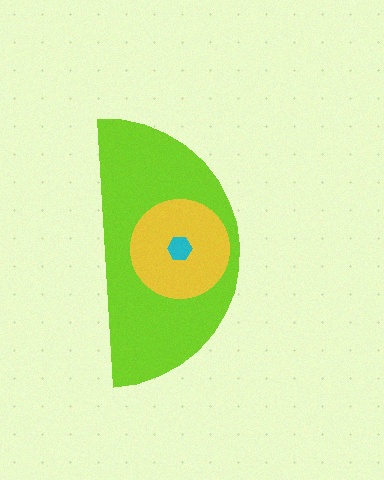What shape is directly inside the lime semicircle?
The yellow circle.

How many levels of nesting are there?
3.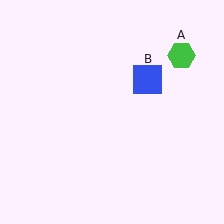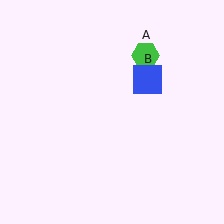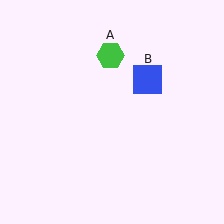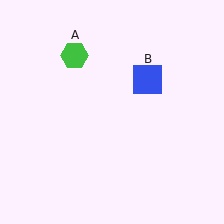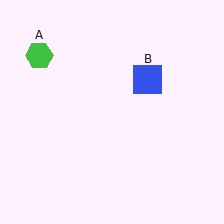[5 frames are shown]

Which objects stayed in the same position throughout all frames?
Blue square (object B) remained stationary.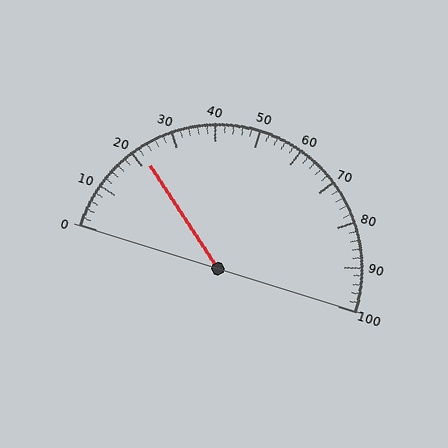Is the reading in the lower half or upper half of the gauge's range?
The reading is in the lower half of the range (0 to 100).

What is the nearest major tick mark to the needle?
The nearest major tick mark is 20.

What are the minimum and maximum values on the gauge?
The gauge ranges from 0 to 100.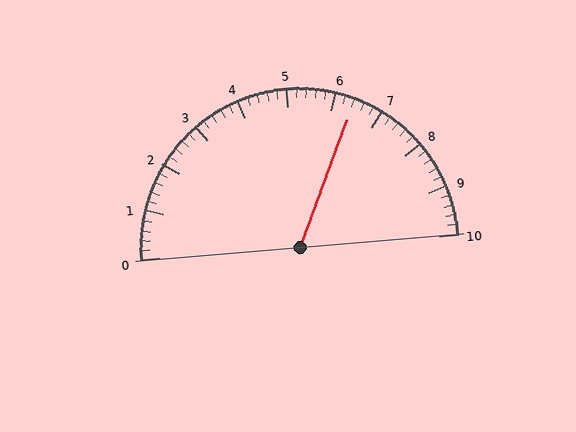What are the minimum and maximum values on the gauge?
The gauge ranges from 0 to 10.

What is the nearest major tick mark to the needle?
The nearest major tick mark is 6.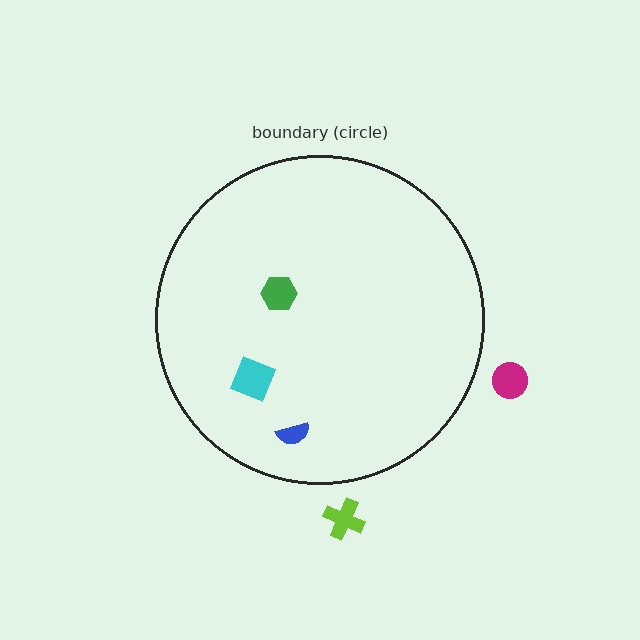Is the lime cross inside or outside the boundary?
Outside.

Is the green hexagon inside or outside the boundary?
Inside.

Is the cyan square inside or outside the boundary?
Inside.